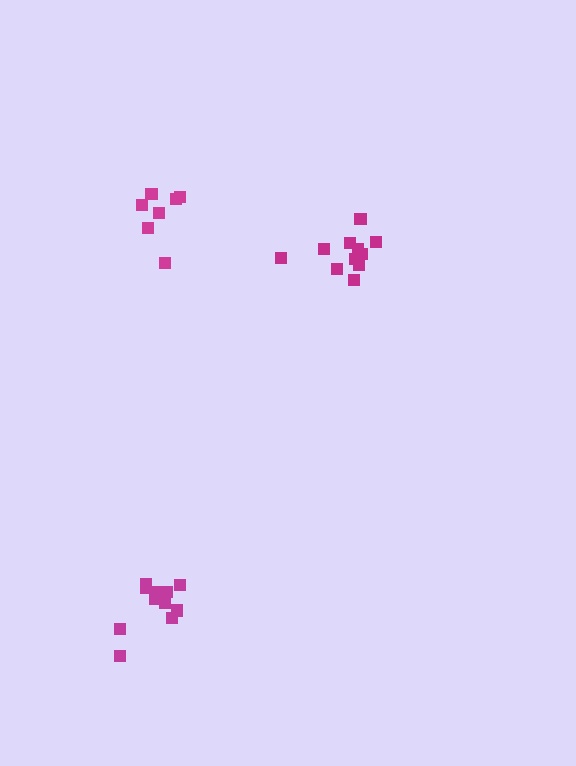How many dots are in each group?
Group 1: 8 dots, Group 2: 11 dots, Group 3: 11 dots (30 total).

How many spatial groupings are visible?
There are 3 spatial groupings.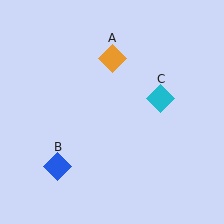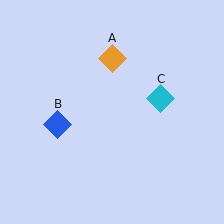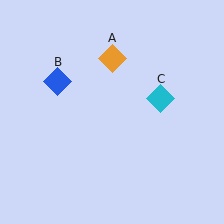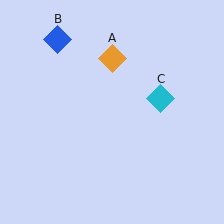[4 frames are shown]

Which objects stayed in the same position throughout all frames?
Orange diamond (object A) and cyan diamond (object C) remained stationary.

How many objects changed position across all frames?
1 object changed position: blue diamond (object B).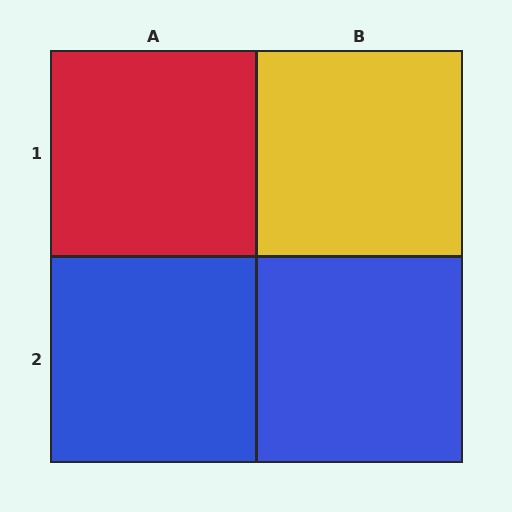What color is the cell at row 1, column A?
Red.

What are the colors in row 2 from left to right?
Blue, blue.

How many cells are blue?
2 cells are blue.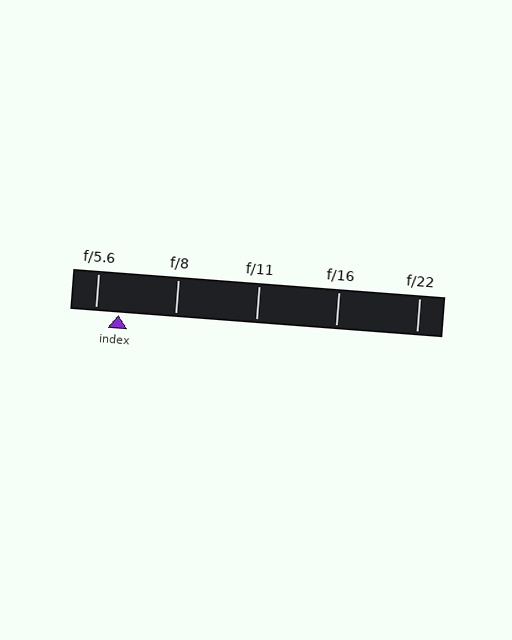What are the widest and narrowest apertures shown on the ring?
The widest aperture shown is f/5.6 and the narrowest is f/22.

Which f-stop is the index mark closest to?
The index mark is closest to f/5.6.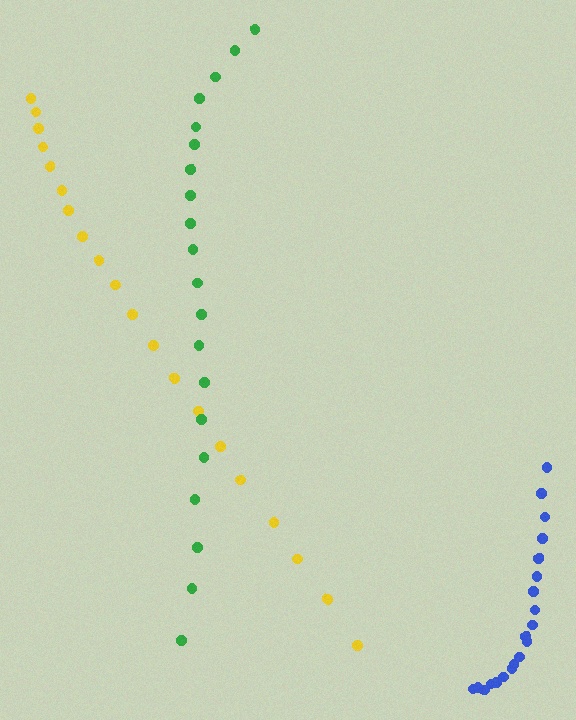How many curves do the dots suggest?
There are 3 distinct paths.